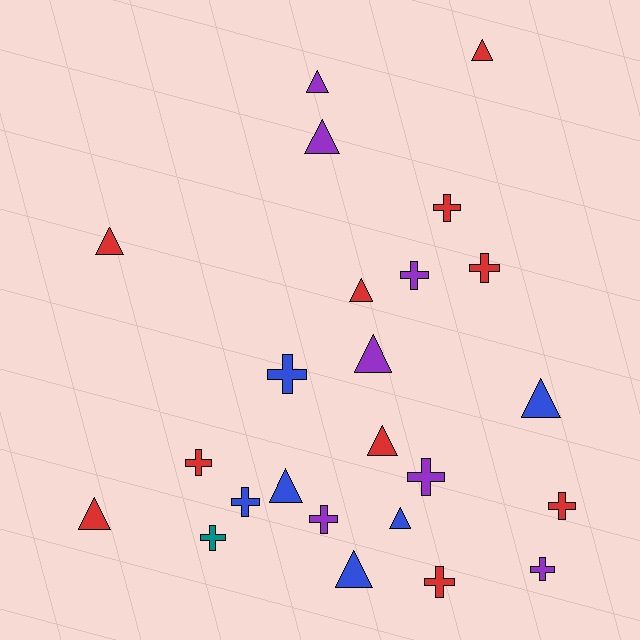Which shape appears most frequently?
Triangle, with 12 objects.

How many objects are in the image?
There are 24 objects.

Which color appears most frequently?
Red, with 10 objects.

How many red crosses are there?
There are 5 red crosses.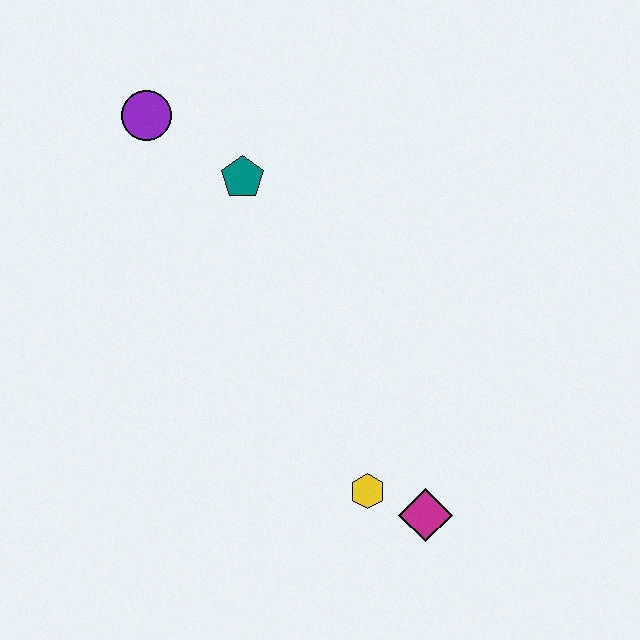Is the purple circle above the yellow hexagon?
Yes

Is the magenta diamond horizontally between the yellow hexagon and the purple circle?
No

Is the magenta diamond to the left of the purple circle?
No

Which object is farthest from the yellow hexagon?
The purple circle is farthest from the yellow hexagon.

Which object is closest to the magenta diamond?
The yellow hexagon is closest to the magenta diamond.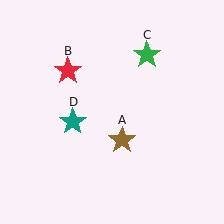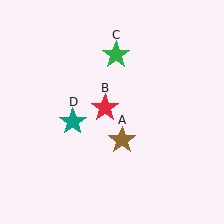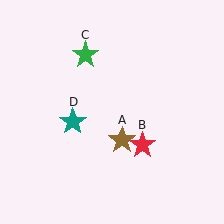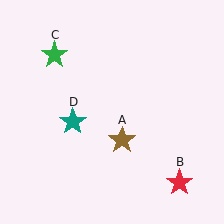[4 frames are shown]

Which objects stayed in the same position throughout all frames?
Brown star (object A) and teal star (object D) remained stationary.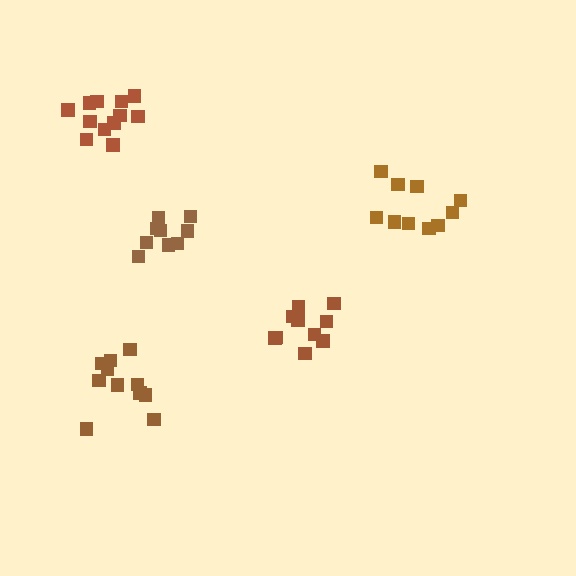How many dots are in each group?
Group 1: 9 dots, Group 2: 12 dots, Group 3: 10 dots, Group 4: 10 dots, Group 5: 11 dots (52 total).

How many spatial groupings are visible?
There are 5 spatial groupings.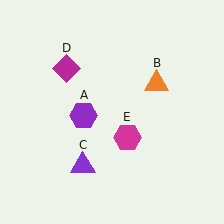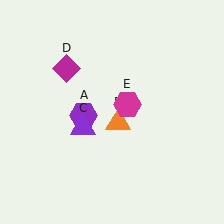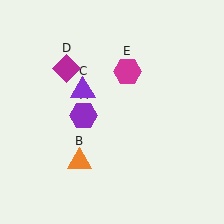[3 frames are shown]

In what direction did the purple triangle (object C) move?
The purple triangle (object C) moved up.